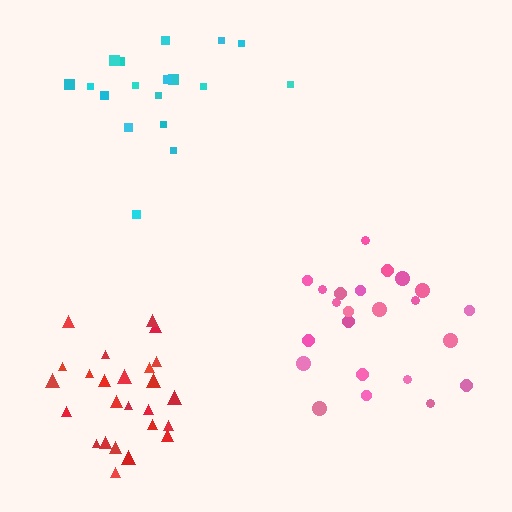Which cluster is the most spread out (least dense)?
Pink.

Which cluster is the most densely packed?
Red.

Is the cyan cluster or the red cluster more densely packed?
Red.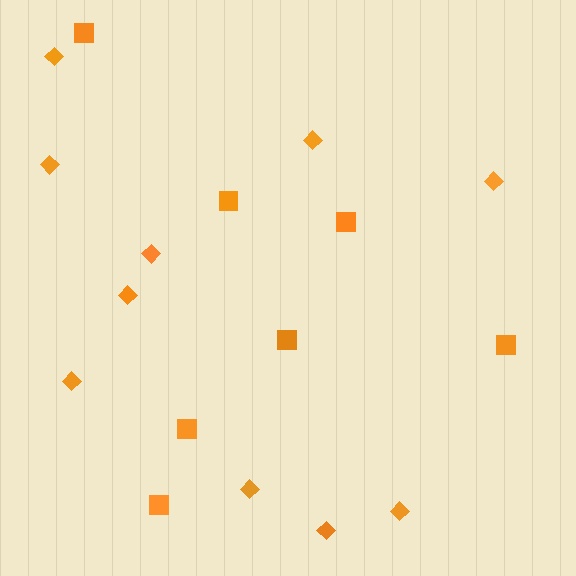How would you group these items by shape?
There are 2 groups: one group of squares (7) and one group of diamonds (10).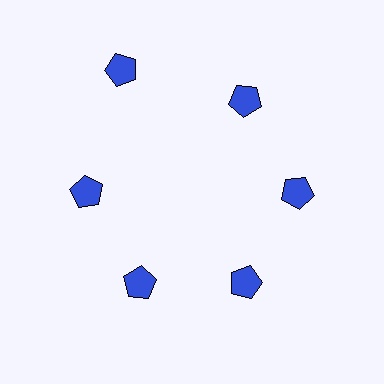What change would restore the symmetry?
The symmetry would be restored by moving it inward, back onto the ring so that all 6 pentagons sit at equal angles and equal distance from the center.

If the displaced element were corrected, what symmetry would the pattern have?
It would have 6-fold rotational symmetry — the pattern would map onto itself every 60 degrees.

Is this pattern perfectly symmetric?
No. The 6 blue pentagons are arranged in a ring, but one element near the 11 o'clock position is pushed outward from the center, breaking the 6-fold rotational symmetry.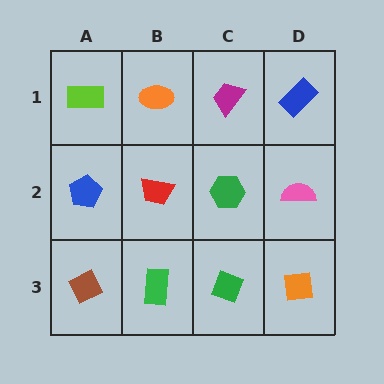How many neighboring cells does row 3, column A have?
2.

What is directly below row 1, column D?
A pink semicircle.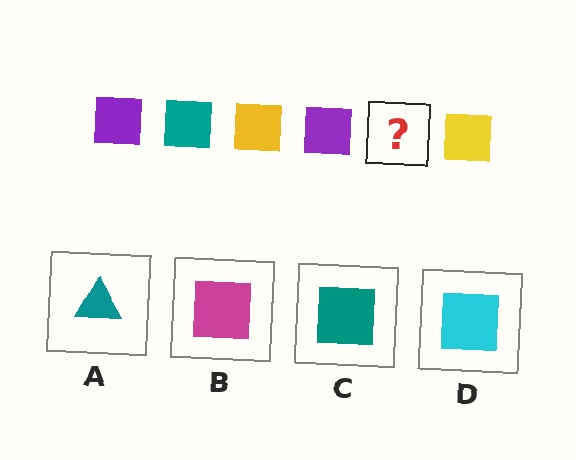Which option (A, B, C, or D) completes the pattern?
C.